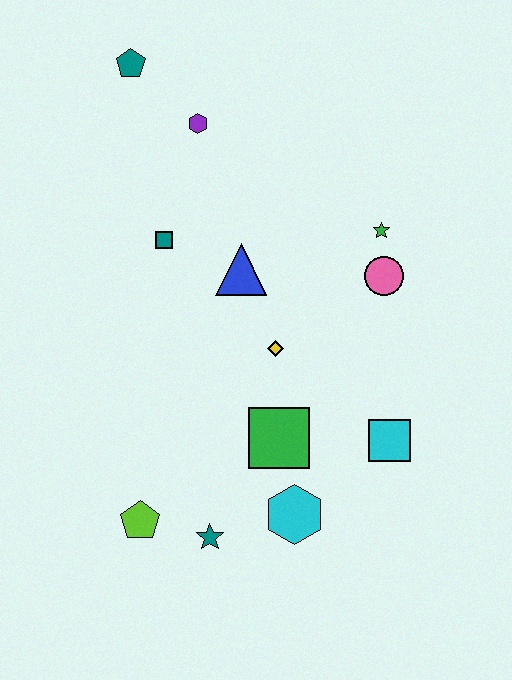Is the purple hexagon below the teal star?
No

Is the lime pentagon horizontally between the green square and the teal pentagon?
Yes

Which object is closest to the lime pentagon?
The teal star is closest to the lime pentagon.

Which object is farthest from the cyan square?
The teal pentagon is farthest from the cyan square.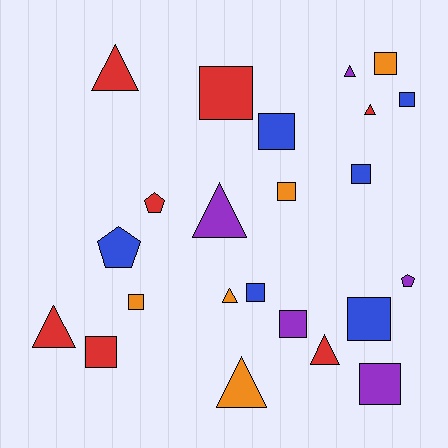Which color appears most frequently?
Red, with 7 objects.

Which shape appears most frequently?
Square, with 12 objects.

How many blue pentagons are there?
There is 1 blue pentagon.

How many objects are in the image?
There are 23 objects.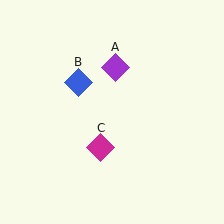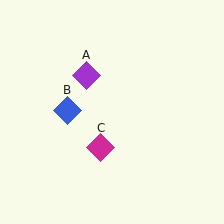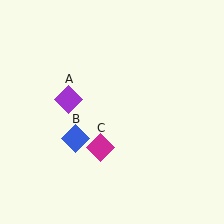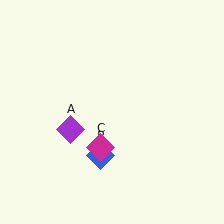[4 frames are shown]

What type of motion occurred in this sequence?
The purple diamond (object A), blue diamond (object B) rotated counterclockwise around the center of the scene.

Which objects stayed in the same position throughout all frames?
Magenta diamond (object C) remained stationary.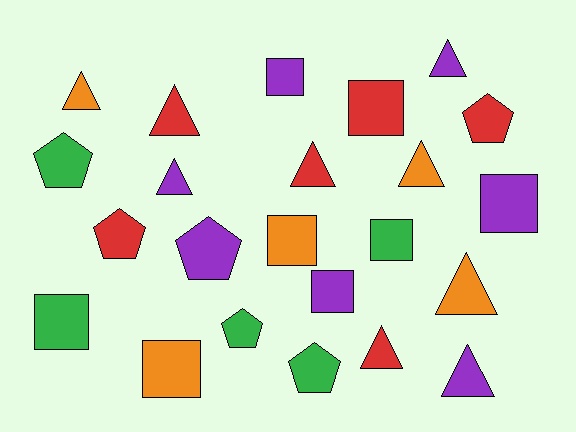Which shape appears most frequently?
Triangle, with 9 objects.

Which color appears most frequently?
Purple, with 7 objects.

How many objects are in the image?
There are 23 objects.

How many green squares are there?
There are 2 green squares.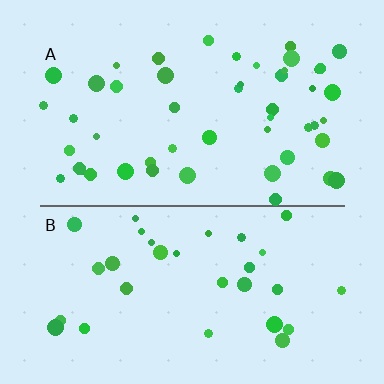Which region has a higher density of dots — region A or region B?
A (the top).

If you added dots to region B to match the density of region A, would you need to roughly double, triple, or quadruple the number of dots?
Approximately double.